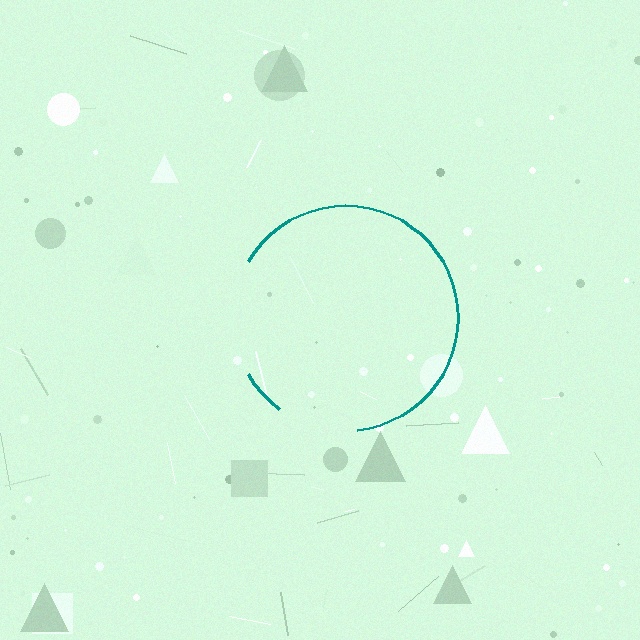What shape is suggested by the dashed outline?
The dashed outline suggests a circle.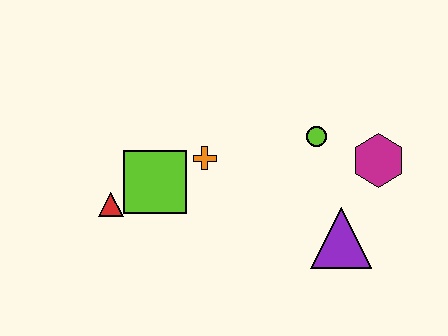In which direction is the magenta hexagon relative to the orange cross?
The magenta hexagon is to the right of the orange cross.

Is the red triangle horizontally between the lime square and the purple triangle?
No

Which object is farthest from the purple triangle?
The red triangle is farthest from the purple triangle.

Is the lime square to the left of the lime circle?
Yes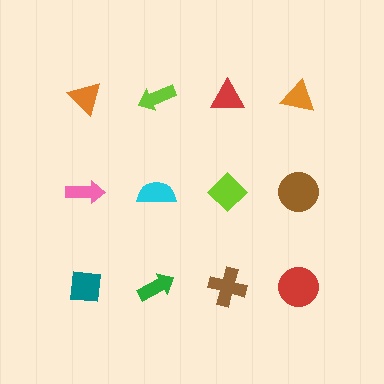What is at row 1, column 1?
An orange triangle.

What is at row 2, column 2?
A cyan semicircle.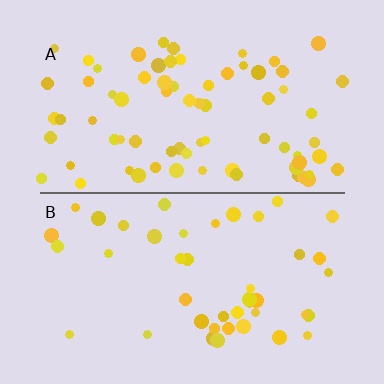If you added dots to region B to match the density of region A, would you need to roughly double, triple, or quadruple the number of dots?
Approximately double.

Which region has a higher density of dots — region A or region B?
A (the top).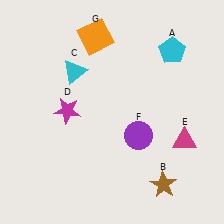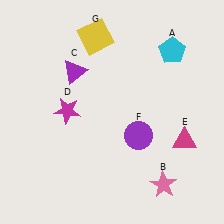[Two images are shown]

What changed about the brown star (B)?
In Image 1, B is brown. In Image 2, it changed to pink.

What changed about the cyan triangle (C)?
In Image 1, C is cyan. In Image 2, it changed to purple.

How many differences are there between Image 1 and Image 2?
There are 3 differences between the two images.